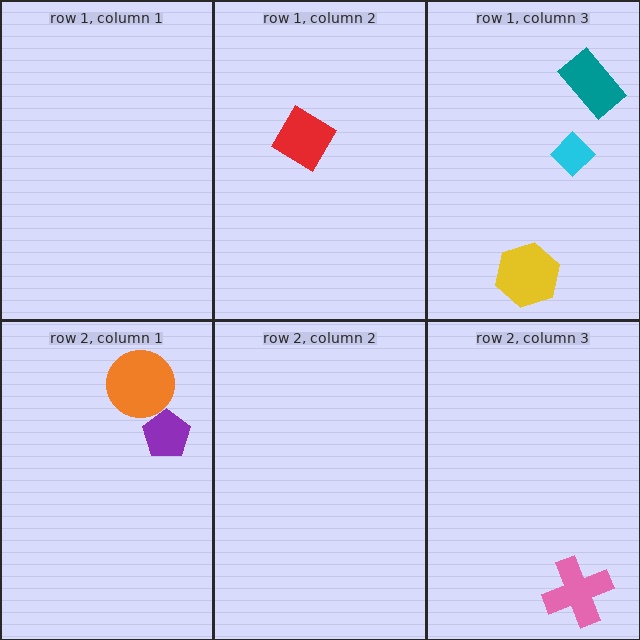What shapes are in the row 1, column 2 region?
The red diamond.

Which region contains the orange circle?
The row 2, column 1 region.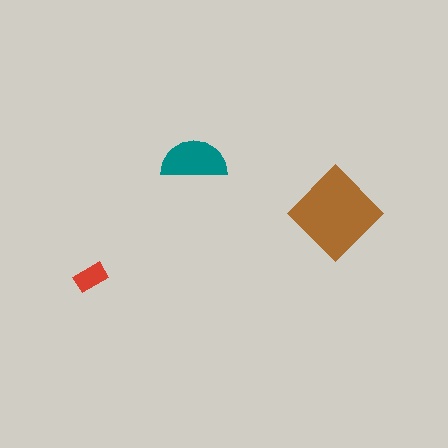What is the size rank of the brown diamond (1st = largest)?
1st.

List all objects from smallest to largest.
The red rectangle, the teal semicircle, the brown diamond.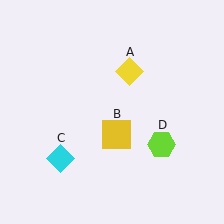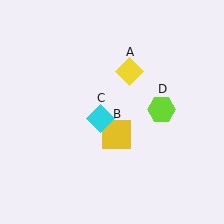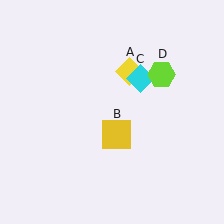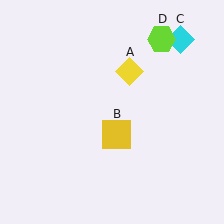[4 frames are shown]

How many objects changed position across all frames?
2 objects changed position: cyan diamond (object C), lime hexagon (object D).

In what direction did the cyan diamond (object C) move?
The cyan diamond (object C) moved up and to the right.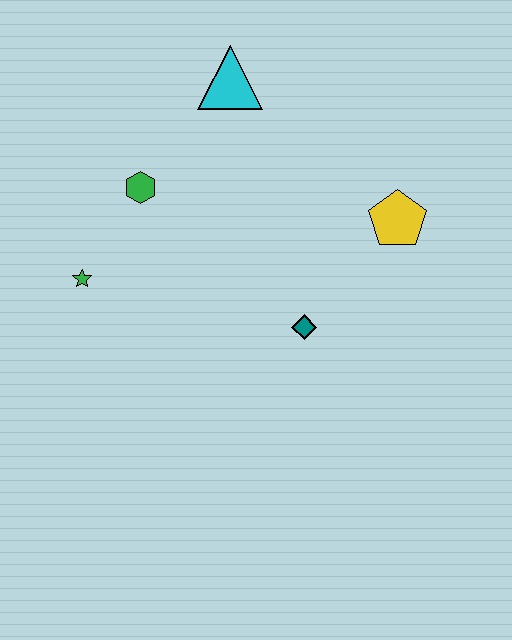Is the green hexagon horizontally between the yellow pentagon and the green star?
Yes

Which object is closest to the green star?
The green hexagon is closest to the green star.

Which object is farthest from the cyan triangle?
The teal diamond is farthest from the cyan triangle.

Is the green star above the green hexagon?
No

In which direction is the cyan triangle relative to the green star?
The cyan triangle is above the green star.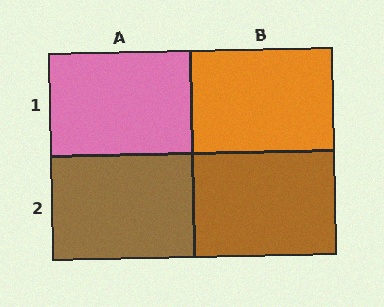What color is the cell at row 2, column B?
Brown.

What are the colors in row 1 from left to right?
Pink, orange.